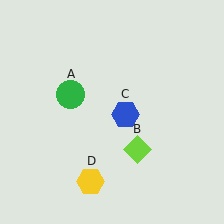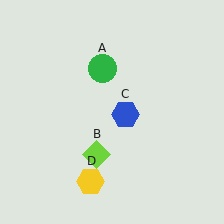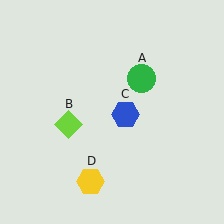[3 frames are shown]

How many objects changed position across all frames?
2 objects changed position: green circle (object A), lime diamond (object B).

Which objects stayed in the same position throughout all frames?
Blue hexagon (object C) and yellow hexagon (object D) remained stationary.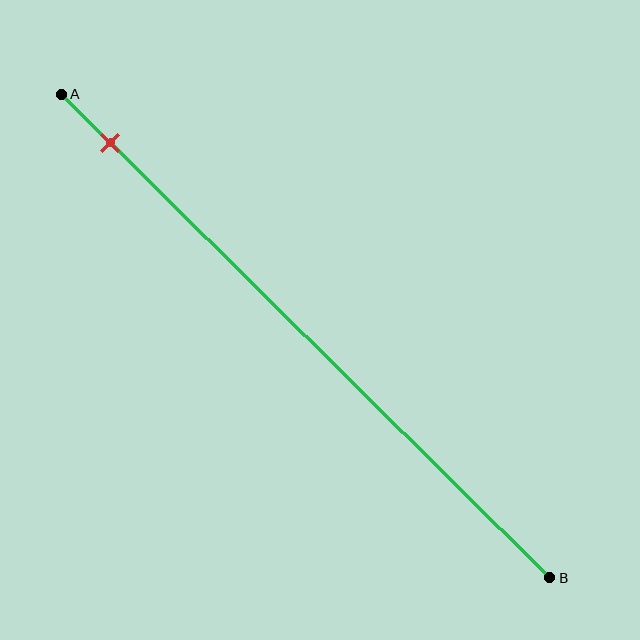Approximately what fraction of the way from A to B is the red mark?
The red mark is approximately 10% of the way from A to B.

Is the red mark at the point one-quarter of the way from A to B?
No, the mark is at about 10% from A, not at the 25% one-quarter point.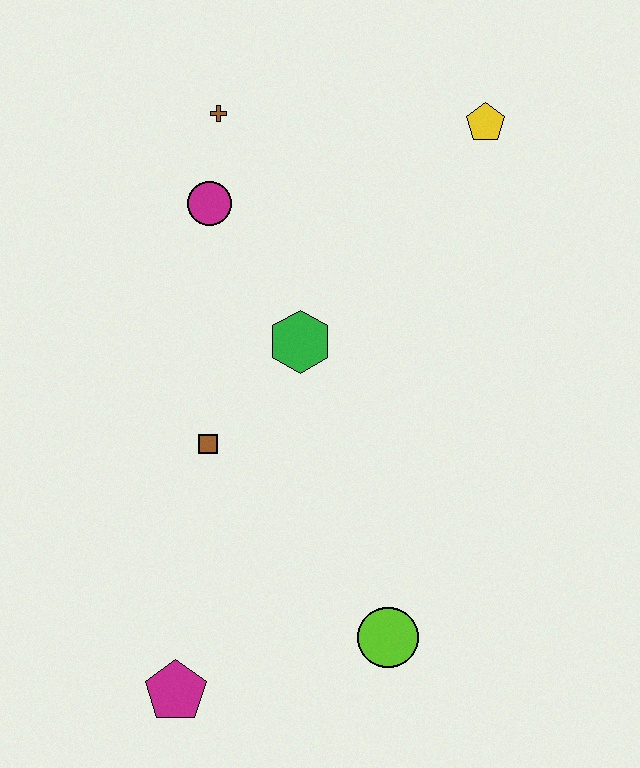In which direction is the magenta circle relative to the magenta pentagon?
The magenta circle is above the magenta pentagon.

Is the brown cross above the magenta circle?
Yes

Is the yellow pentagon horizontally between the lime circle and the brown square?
No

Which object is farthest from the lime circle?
The brown cross is farthest from the lime circle.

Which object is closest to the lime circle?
The magenta pentagon is closest to the lime circle.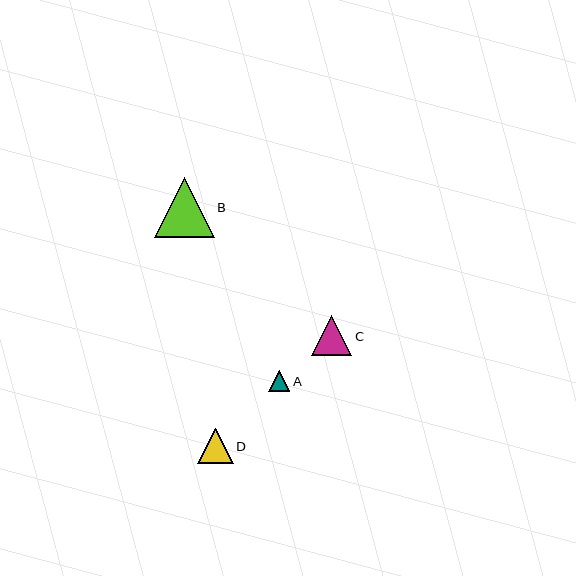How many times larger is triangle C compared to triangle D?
Triangle C is approximately 1.1 times the size of triangle D.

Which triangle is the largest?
Triangle B is the largest with a size of approximately 59 pixels.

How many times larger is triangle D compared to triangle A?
Triangle D is approximately 1.7 times the size of triangle A.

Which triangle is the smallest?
Triangle A is the smallest with a size of approximately 21 pixels.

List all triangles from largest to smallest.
From largest to smallest: B, C, D, A.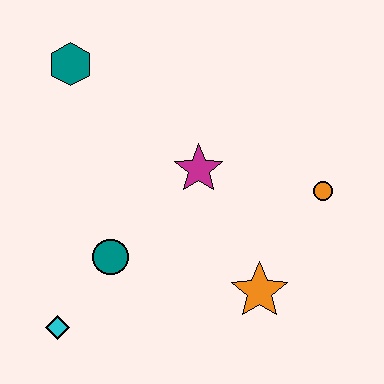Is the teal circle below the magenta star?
Yes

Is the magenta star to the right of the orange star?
No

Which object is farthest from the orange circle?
The cyan diamond is farthest from the orange circle.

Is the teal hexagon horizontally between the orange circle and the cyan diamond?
Yes